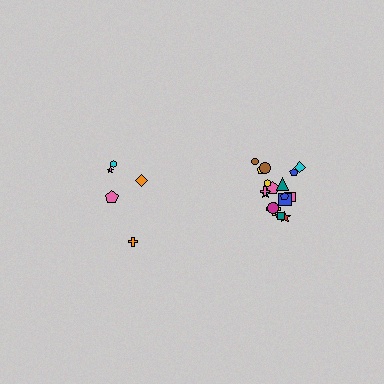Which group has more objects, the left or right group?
The right group.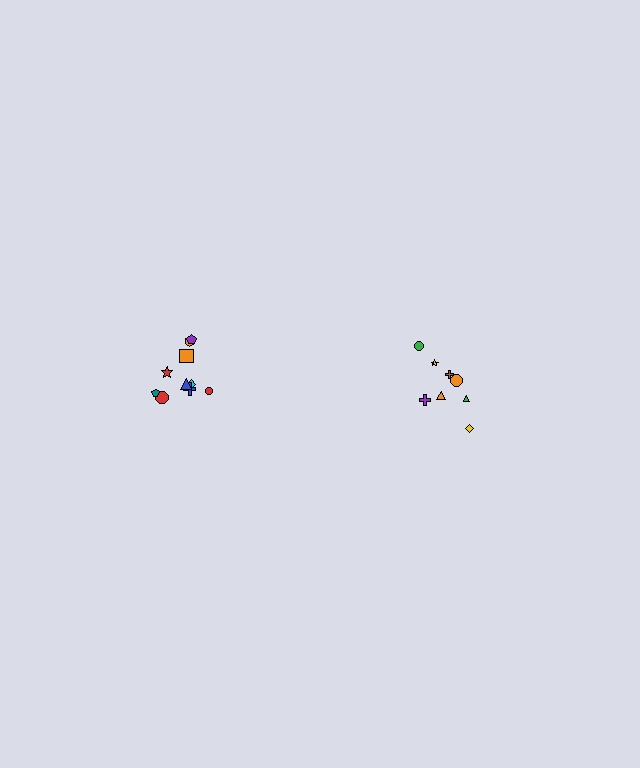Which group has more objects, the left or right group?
The left group.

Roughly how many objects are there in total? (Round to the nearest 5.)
Roughly 20 objects in total.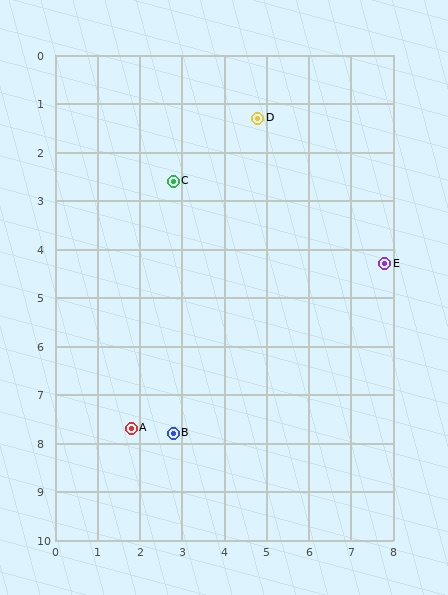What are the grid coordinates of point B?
Point B is at approximately (2.8, 7.8).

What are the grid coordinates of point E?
Point E is at approximately (7.8, 4.3).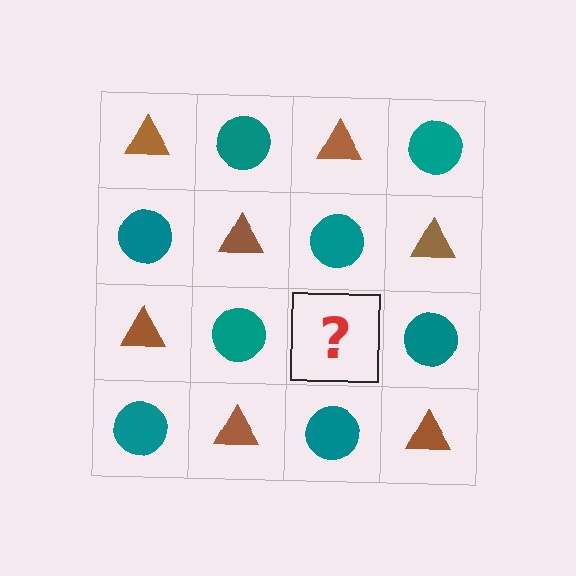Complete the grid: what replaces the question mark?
The question mark should be replaced with a brown triangle.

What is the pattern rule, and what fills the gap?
The rule is that it alternates brown triangle and teal circle in a checkerboard pattern. The gap should be filled with a brown triangle.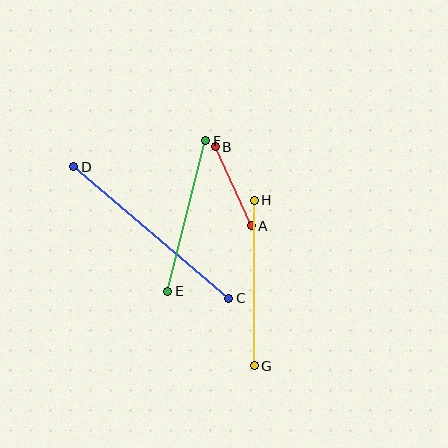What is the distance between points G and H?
The distance is approximately 166 pixels.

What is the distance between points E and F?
The distance is approximately 155 pixels.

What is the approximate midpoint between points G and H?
The midpoint is at approximately (254, 283) pixels.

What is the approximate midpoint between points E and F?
The midpoint is at approximately (187, 216) pixels.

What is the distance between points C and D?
The distance is approximately 203 pixels.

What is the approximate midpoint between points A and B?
The midpoint is at approximately (233, 186) pixels.